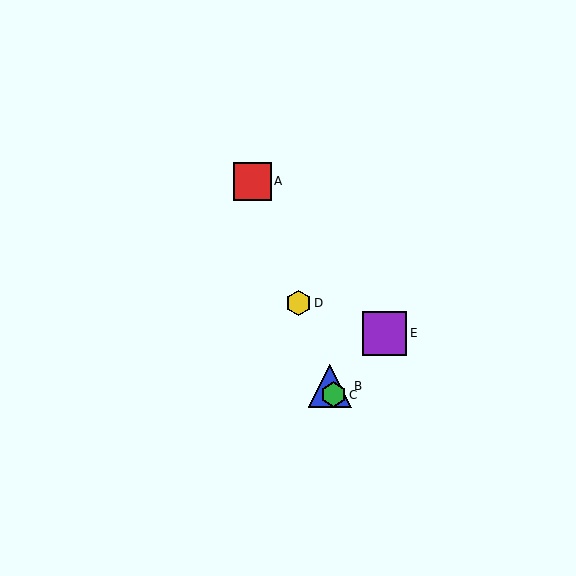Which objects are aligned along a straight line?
Objects A, B, C, D are aligned along a straight line.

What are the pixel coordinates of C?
Object C is at (333, 395).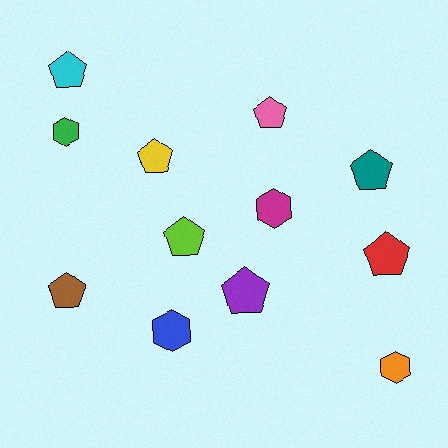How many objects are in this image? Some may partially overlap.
There are 12 objects.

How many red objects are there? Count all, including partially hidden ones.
There is 1 red object.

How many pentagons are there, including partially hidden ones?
There are 8 pentagons.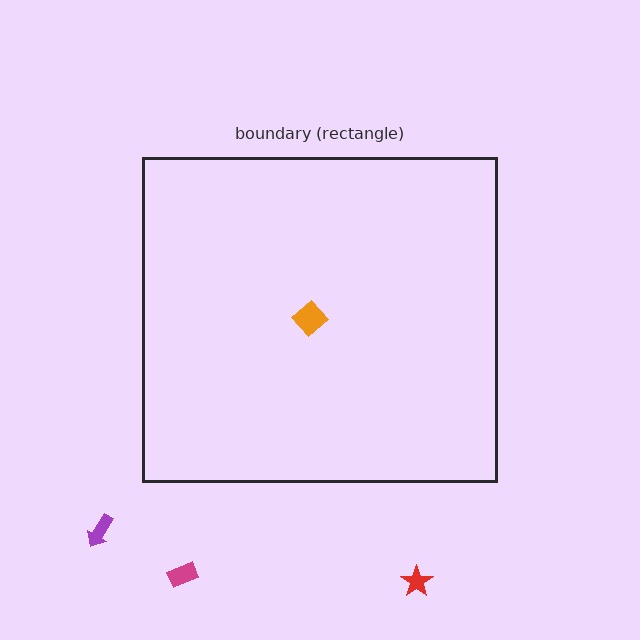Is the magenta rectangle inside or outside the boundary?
Outside.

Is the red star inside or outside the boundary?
Outside.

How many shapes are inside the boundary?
1 inside, 3 outside.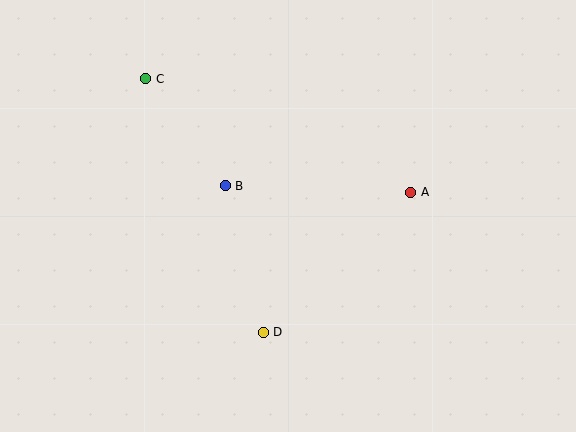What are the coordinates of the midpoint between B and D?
The midpoint between B and D is at (244, 259).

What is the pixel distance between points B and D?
The distance between B and D is 151 pixels.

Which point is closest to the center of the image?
Point B at (225, 186) is closest to the center.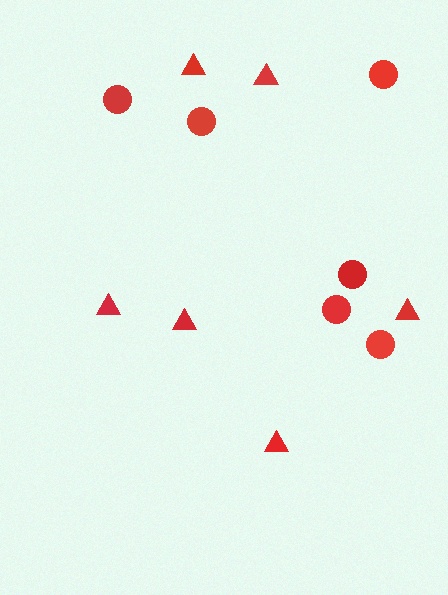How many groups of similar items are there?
There are 2 groups: one group of triangles (6) and one group of circles (6).